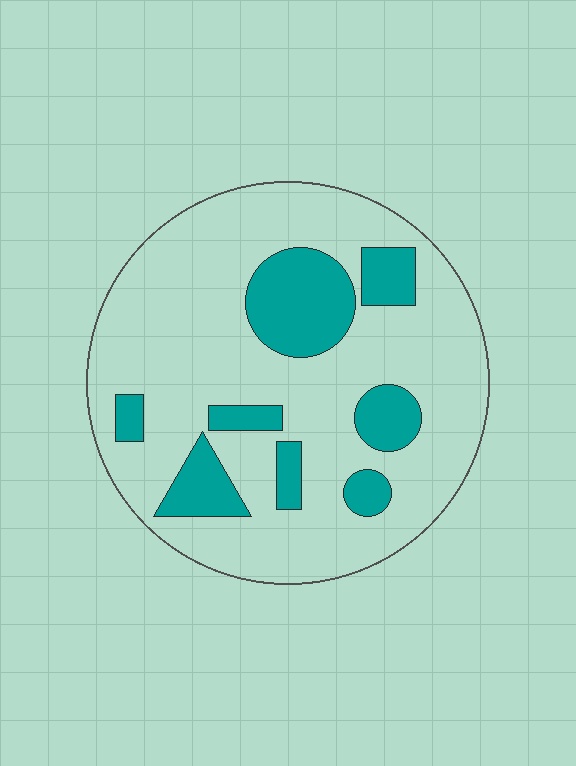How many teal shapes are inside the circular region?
8.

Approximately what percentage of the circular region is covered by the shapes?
Approximately 20%.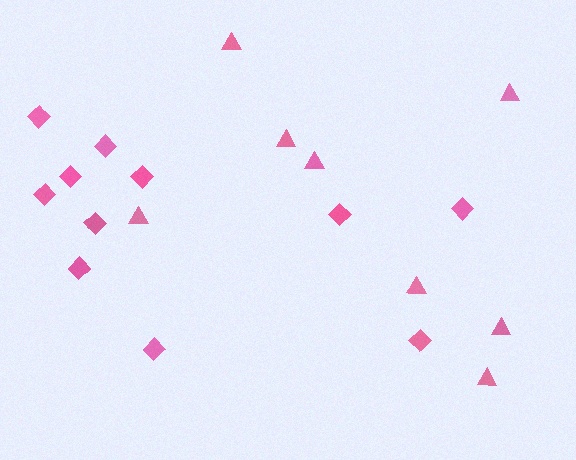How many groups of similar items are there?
There are 2 groups: one group of triangles (8) and one group of diamonds (11).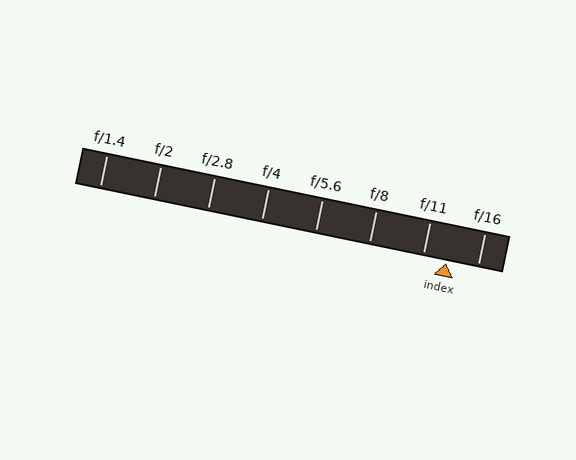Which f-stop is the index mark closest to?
The index mark is closest to f/11.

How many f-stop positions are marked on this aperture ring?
There are 8 f-stop positions marked.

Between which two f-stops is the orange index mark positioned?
The index mark is between f/11 and f/16.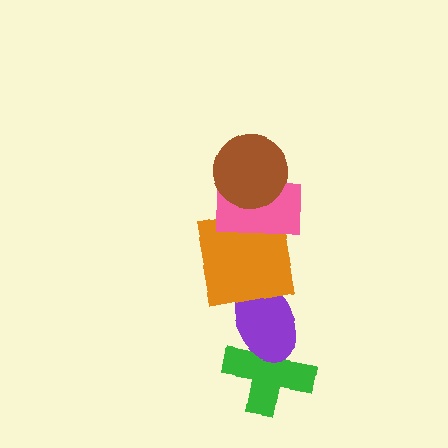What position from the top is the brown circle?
The brown circle is 1st from the top.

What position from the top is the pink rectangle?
The pink rectangle is 2nd from the top.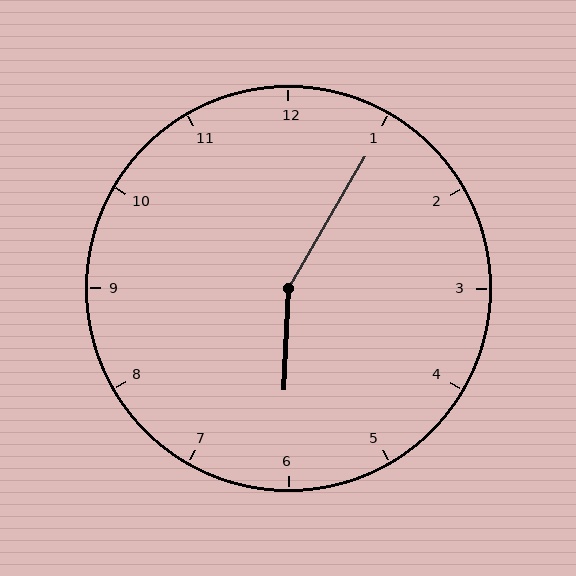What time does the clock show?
6:05.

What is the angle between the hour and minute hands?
Approximately 152 degrees.